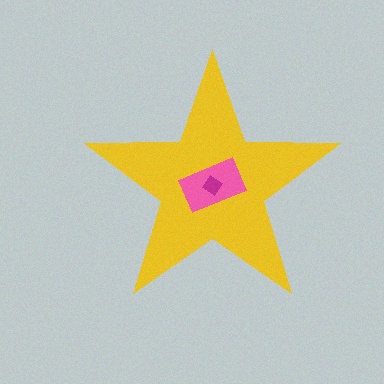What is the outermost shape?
The yellow star.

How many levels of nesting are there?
3.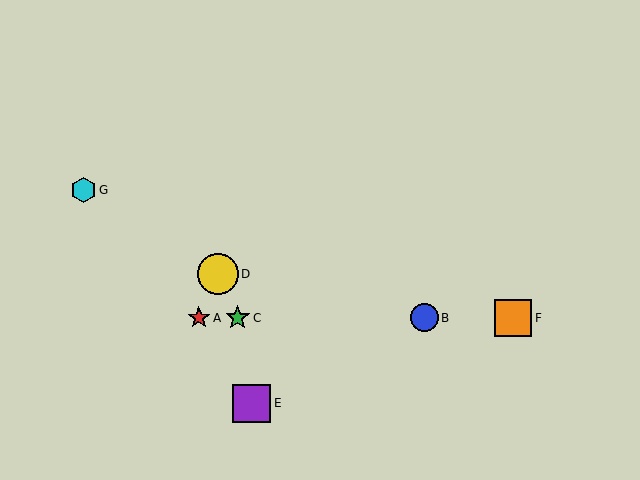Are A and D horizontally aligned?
No, A is at y≈318 and D is at y≈274.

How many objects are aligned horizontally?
4 objects (A, B, C, F) are aligned horizontally.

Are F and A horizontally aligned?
Yes, both are at y≈318.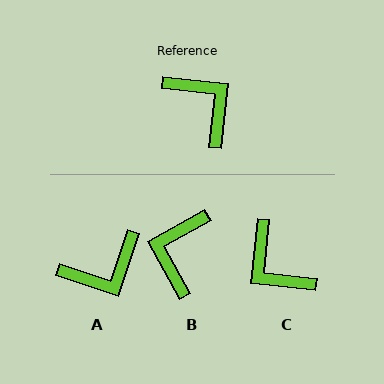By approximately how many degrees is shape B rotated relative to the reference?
Approximately 125 degrees counter-clockwise.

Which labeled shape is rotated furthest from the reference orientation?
C, about 180 degrees away.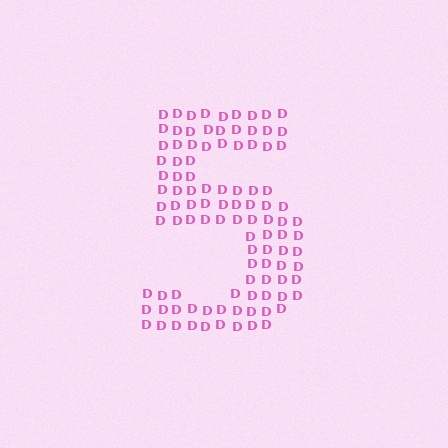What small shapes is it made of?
It is made of small letter D's.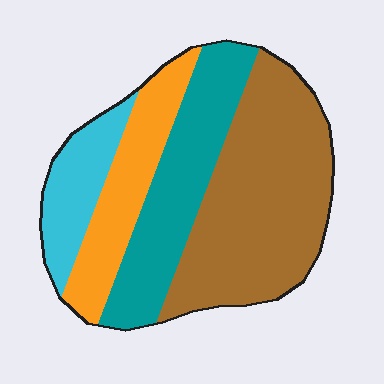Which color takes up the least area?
Cyan, at roughly 15%.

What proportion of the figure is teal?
Teal takes up about one quarter (1/4) of the figure.